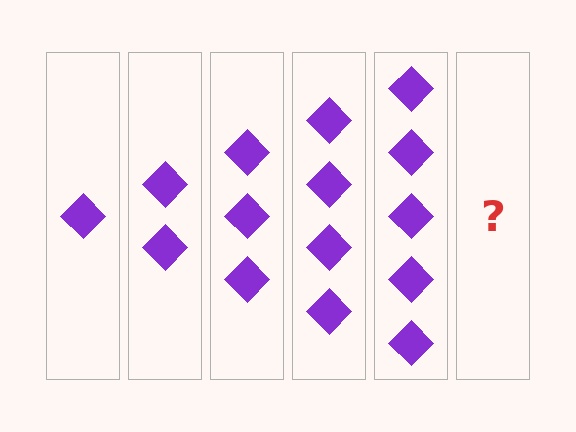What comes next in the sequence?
The next element should be 6 diamonds.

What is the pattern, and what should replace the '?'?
The pattern is that each step adds one more diamond. The '?' should be 6 diamonds.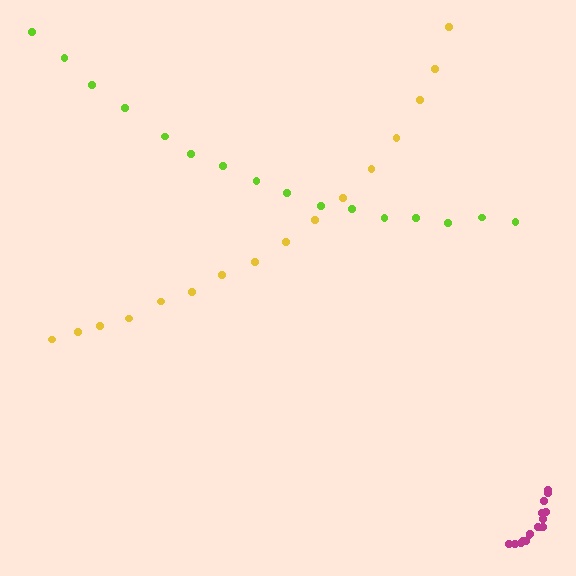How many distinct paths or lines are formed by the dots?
There are 3 distinct paths.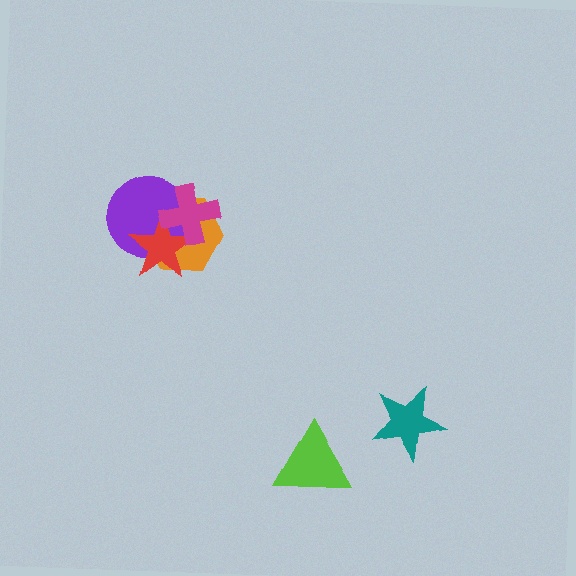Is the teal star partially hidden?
No, no other shape covers it.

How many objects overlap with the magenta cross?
3 objects overlap with the magenta cross.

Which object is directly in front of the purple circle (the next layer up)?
The red star is directly in front of the purple circle.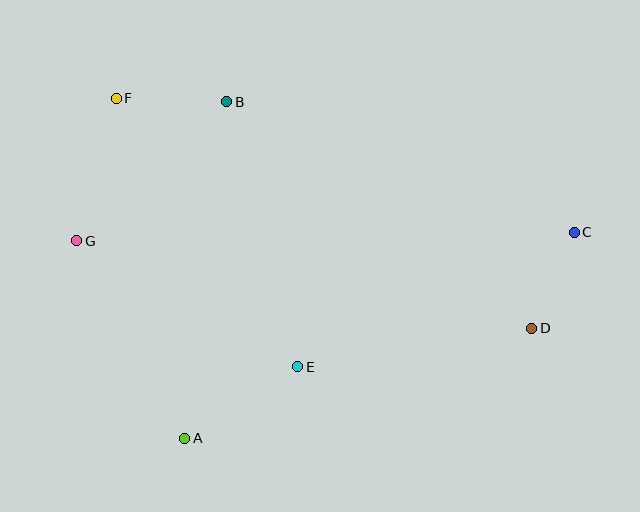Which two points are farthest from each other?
Points C and G are farthest from each other.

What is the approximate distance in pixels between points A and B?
The distance between A and B is approximately 339 pixels.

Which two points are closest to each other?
Points C and D are closest to each other.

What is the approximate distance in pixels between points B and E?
The distance between B and E is approximately 275 pixels.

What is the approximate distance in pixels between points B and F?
The distance between B and F is approximately 111 pixels.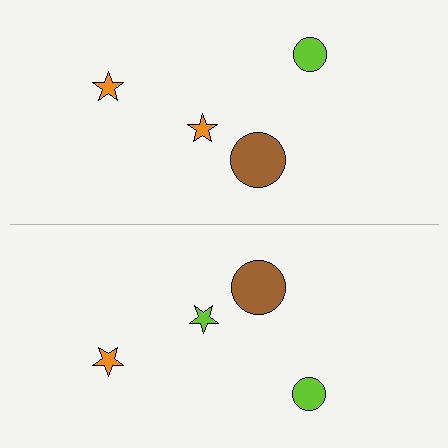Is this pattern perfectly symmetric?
No, the pattern is not perfectly symmetric. The lime star on the bottom side breaks the symmetry — its mirror counterpart is orange.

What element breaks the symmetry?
The lime star on the bottom side breaks the symmetry — its mirror counterpart is orange.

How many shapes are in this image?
There are 8 shapes in this image.